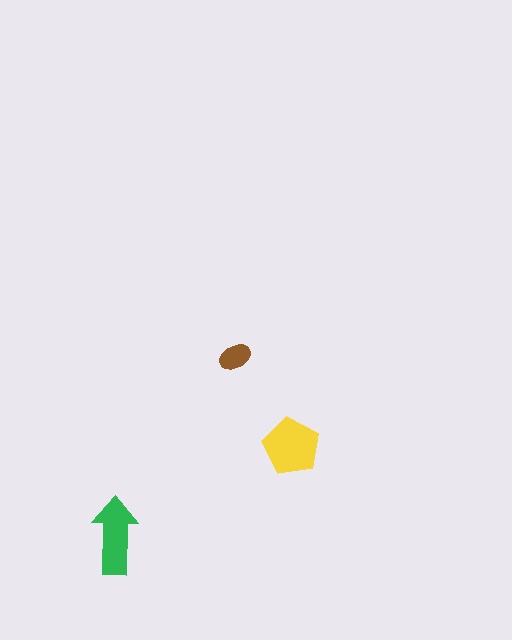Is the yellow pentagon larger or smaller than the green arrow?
Larger.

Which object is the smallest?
The brown ellipse.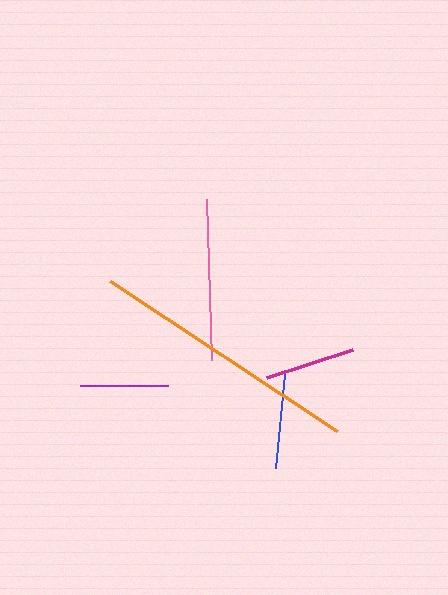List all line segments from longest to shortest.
From longest to shortest: orange, pink, blue, magenta, purple.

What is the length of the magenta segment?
The magenta segment is approximately 90 pixels long.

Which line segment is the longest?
The orange line is the longest at approximately 273 pixels.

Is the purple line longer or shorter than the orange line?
The orange line is longer than the purple line.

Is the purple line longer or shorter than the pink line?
The pink line is longer than the purple line.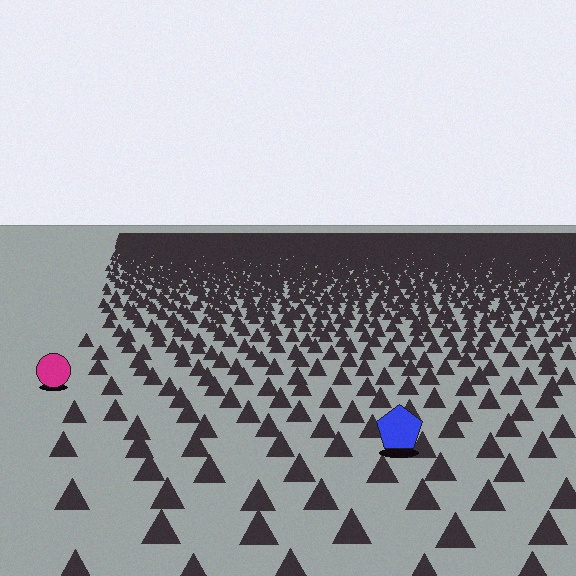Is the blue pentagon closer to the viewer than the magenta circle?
Yes. The blue pentagon is closer — you can tell from the texture gradient: the ground texture is coarser near it.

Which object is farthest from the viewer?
The magenta circle is farthest from the viewer. It appears smaller and the ground texture around it is denser.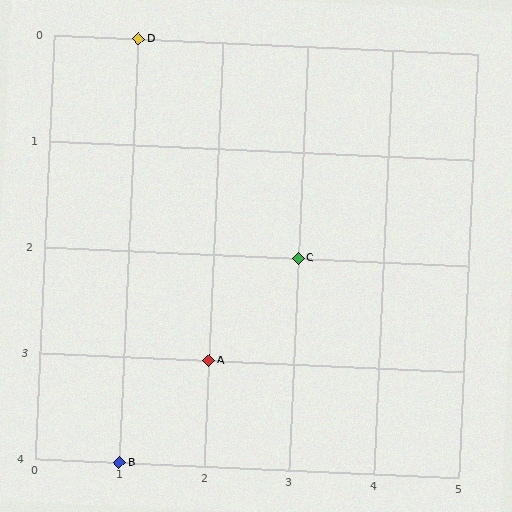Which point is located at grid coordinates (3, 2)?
Point C is at (3, 2).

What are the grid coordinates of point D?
Point D is at grid coordinates (1, 0).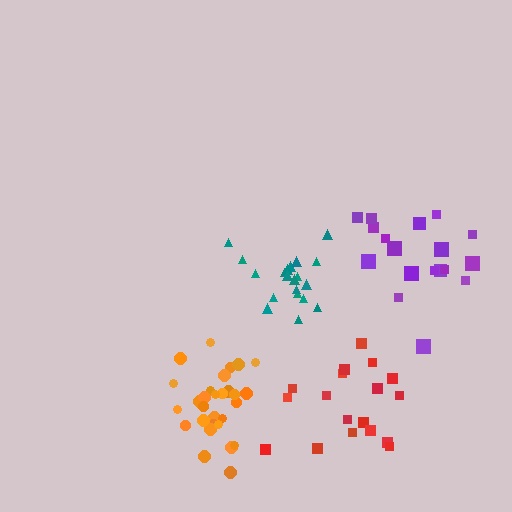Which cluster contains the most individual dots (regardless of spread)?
Orange (29).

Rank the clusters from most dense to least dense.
orange, teal, red, purple.